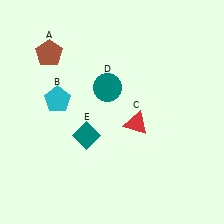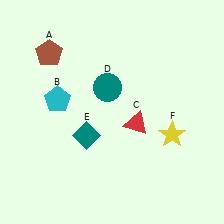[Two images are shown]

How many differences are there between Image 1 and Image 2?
There is 1 difference between the two images.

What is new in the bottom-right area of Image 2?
A yellow star (F) was added in the bottom-right area of Image 2.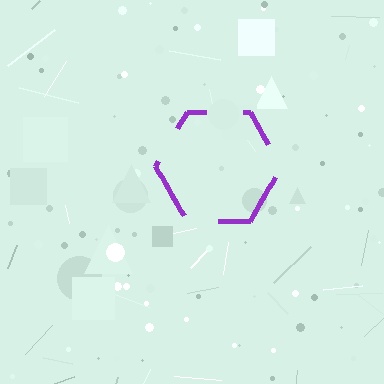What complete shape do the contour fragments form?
The contour fragments form a hexagon.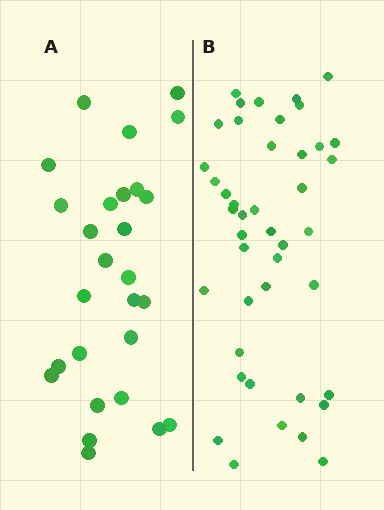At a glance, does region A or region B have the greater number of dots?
Region B (the right region) has more dots.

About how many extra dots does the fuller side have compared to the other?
Region B has approximately 15 more dots than region A.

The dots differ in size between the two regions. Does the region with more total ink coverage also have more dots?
No. Region A has more total ink coverage because its dots are larger, but region B actually contains more individual dots. Total area can be misleading — the number of items is what matters here.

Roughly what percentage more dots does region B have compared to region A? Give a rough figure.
About 60% more.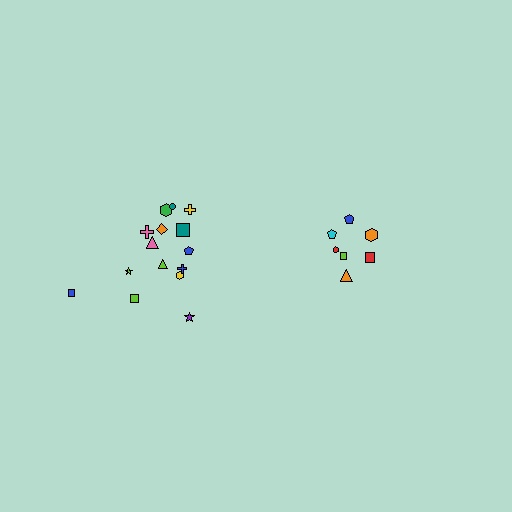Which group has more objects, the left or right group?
The left group.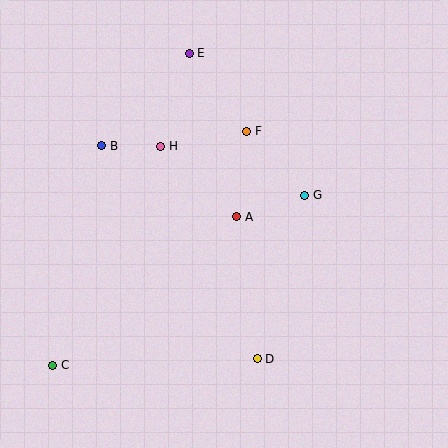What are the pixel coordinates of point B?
Point B is at (102, 146).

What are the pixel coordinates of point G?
Point G is at (305, 195).